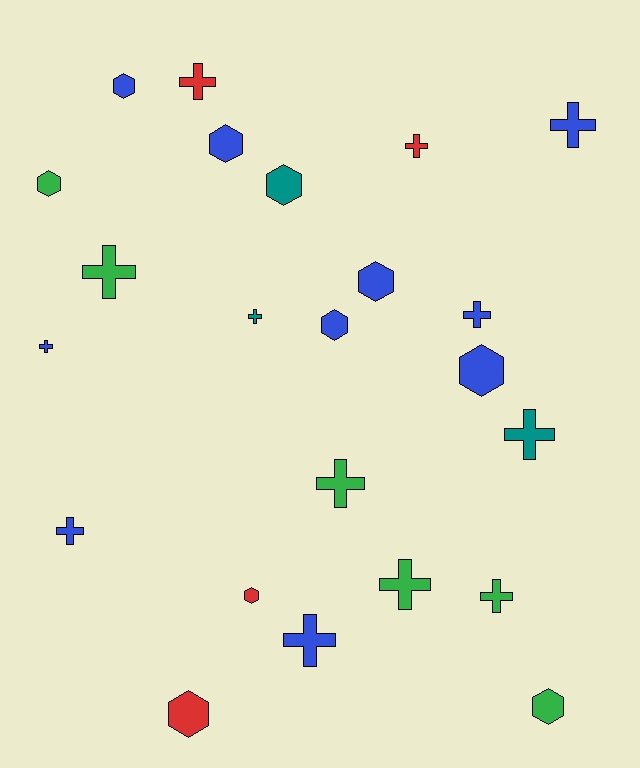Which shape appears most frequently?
Cross, with 13 objects.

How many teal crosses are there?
There are 2 teal crosses.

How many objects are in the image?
There are 23 objects.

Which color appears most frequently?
Blue, with 10 objects.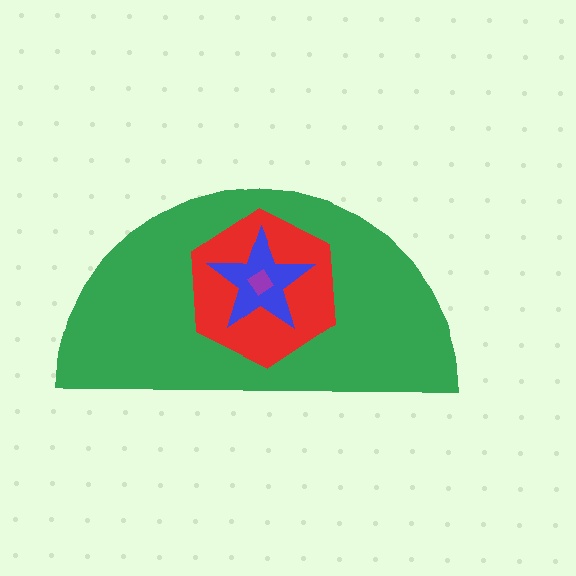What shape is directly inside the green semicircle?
The red hexagon.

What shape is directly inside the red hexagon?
The blue star.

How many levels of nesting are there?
4.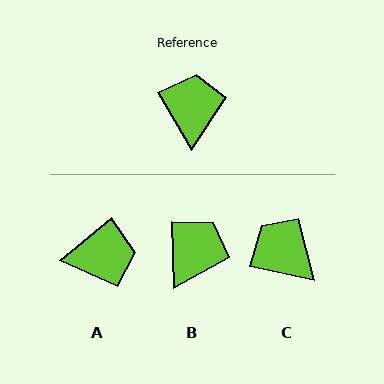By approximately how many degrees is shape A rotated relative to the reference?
Approximately 81 degrees clockwise.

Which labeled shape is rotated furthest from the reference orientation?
A, about 81 degrees away.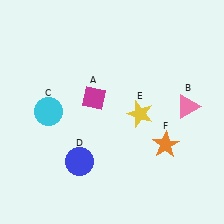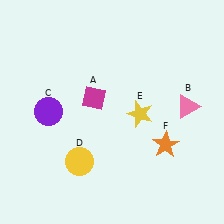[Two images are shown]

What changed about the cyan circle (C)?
In Image 1, C is cyan. In Image 2, it changed to purple.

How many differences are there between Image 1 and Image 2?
There are 2 differences between the two images.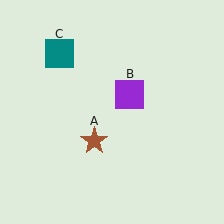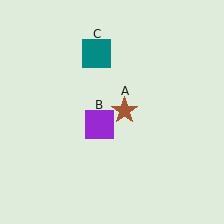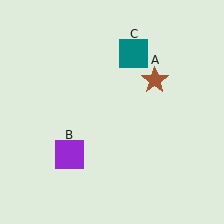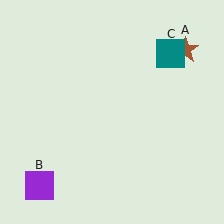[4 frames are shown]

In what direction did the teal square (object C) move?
The teal square (object C) moved right.